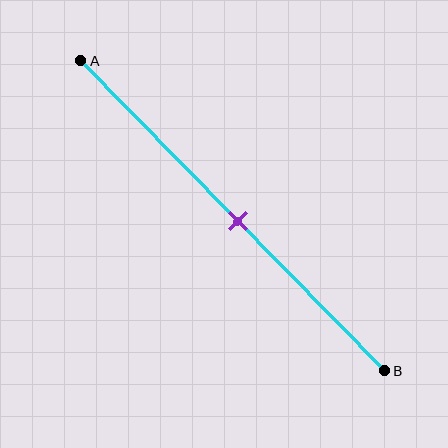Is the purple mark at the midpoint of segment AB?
Yes, the mark is approximately at the midpoint.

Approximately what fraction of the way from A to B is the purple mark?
The purple mark is approximately 50% of the way from A to B.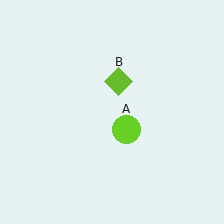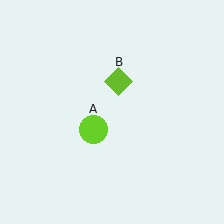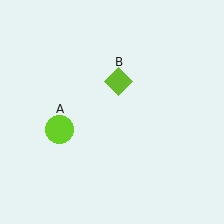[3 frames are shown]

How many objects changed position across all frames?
1 object changed position: lime circle (object A).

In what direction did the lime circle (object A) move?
The lime circle (object A) moved left.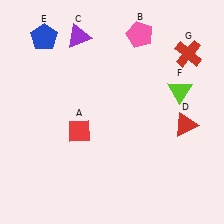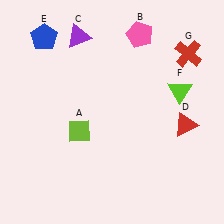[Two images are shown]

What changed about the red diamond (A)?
In Image 1, A is red. In Image 2, it changed to lime.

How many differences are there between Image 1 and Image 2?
There is 1 difference between the two images.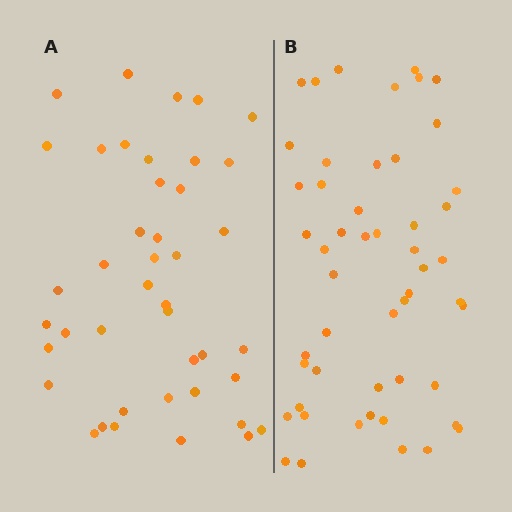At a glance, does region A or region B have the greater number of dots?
Region B (the right region) has more dots.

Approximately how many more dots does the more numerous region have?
Region B has roughly 8 or so more dots than region A.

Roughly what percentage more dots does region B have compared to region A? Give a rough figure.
About 20% more.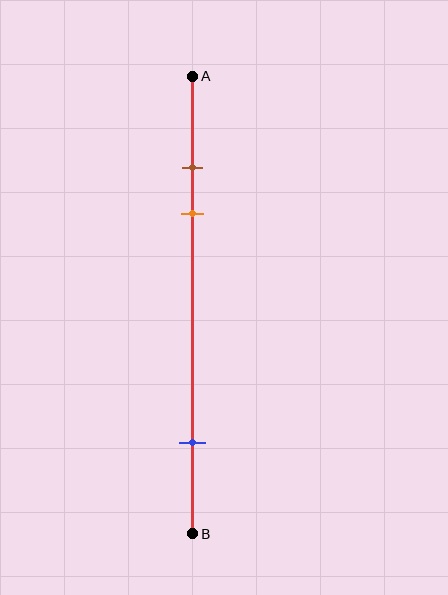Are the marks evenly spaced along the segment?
No, the marks are not evenly spaced.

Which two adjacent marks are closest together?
The brown and orange marks are the closest adjacent pair.